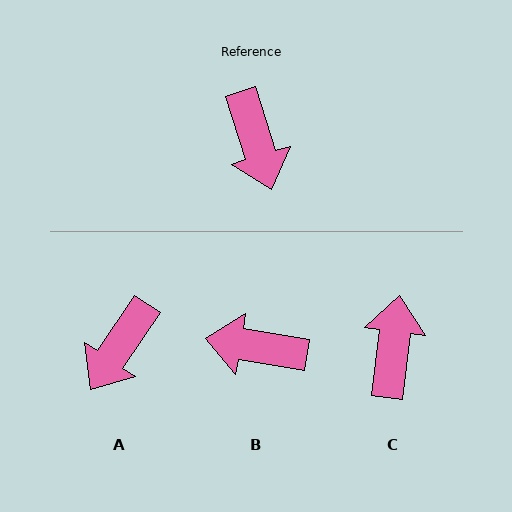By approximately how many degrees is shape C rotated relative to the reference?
Approximately 155 degrees counter-clockwise.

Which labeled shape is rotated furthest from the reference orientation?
C, about 155 degrees away.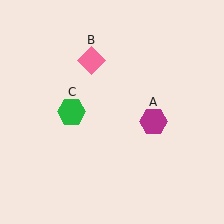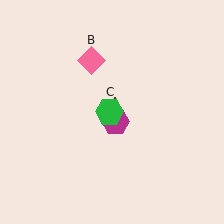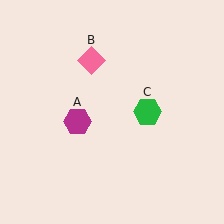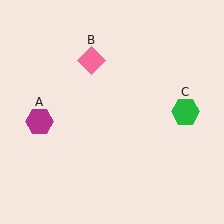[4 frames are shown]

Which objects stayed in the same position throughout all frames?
Pink diamond (object B) remained stationary.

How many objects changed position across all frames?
2 objects changed position: magenta hexagon (object A), green hexagon (object C).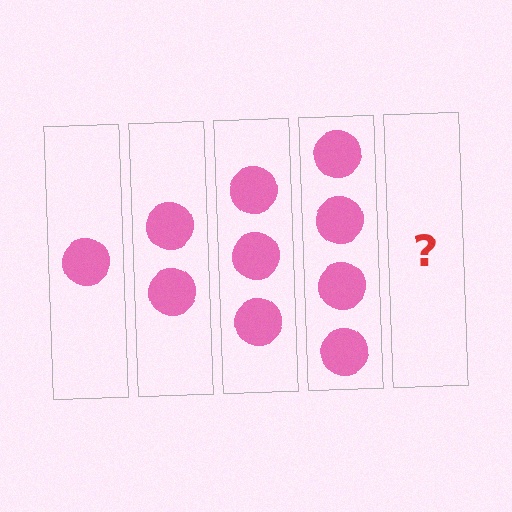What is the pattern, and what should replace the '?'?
The pattern is that each step adds one more circle. The '?' should be 5 circles.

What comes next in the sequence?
The next element should be 5 circles.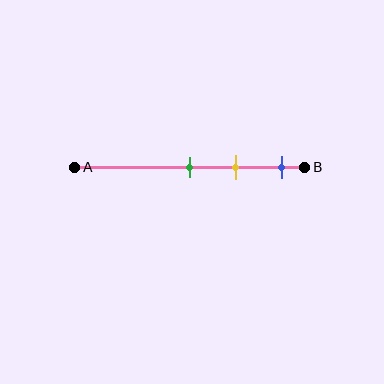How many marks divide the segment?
There are 3 marks dividing the segment.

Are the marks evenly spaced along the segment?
Yes, the marks are approximately evenly spaced.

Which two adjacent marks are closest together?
The green and yellow marks are the closest adjacent pair.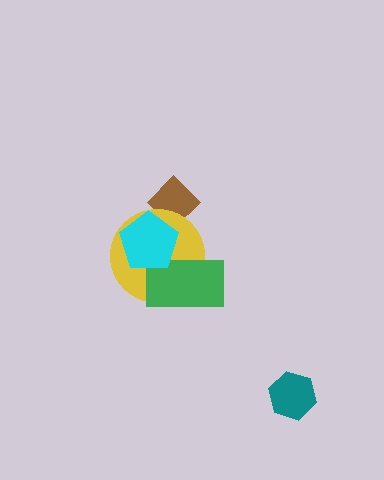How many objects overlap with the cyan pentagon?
3 objects overlap with the cyan pentagon.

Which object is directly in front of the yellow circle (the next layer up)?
The green rectangle is directly in front of the yellow circle.